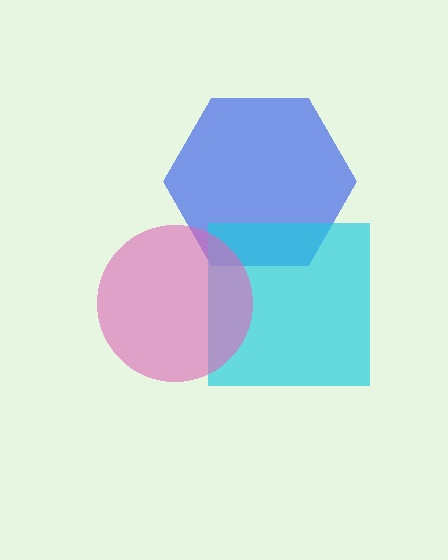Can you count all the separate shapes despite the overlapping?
Yes, there are 3 separate shapes.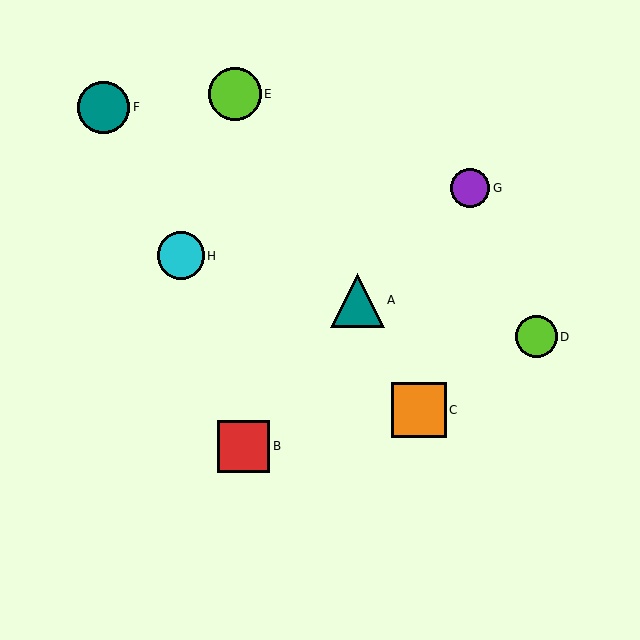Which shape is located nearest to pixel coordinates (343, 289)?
The teal triangle (labeled A) at (357, 300) is nearest to that location.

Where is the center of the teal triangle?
The center of the teal triangle is at (357, 300).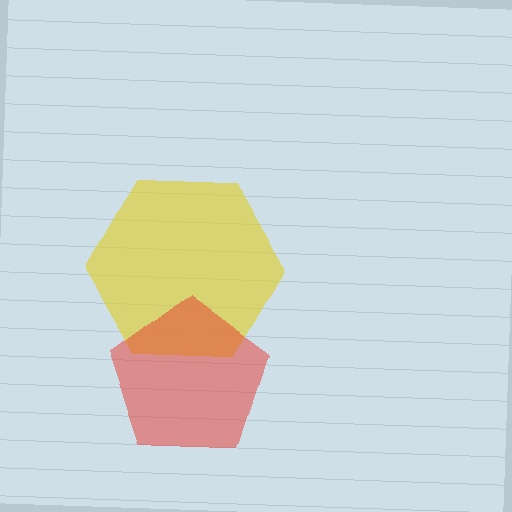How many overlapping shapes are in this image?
There are 2 overlapping shapes in the image.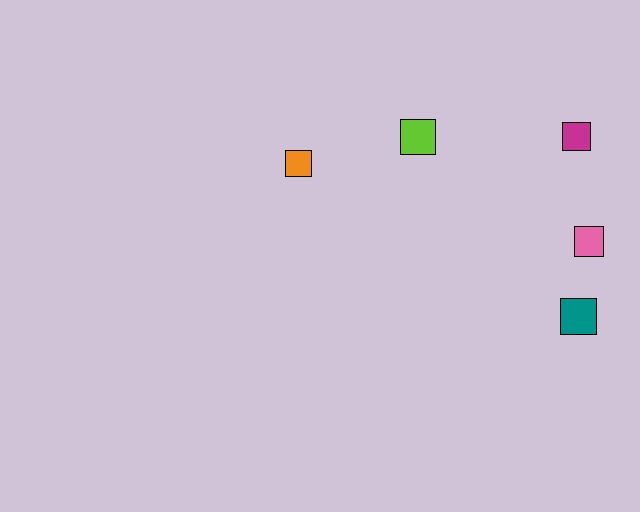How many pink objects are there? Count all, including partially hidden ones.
There is 1 pink object.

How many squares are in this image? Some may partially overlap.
There are 5 squares.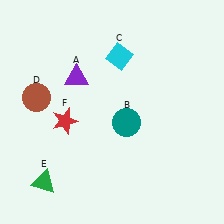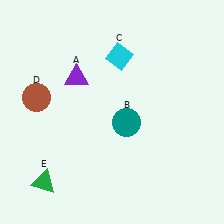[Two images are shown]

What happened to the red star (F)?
The red star (F) was removed in Image 2. It was in the bottom-left area of Image 1.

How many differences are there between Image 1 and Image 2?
There is 1 difference between the two images.